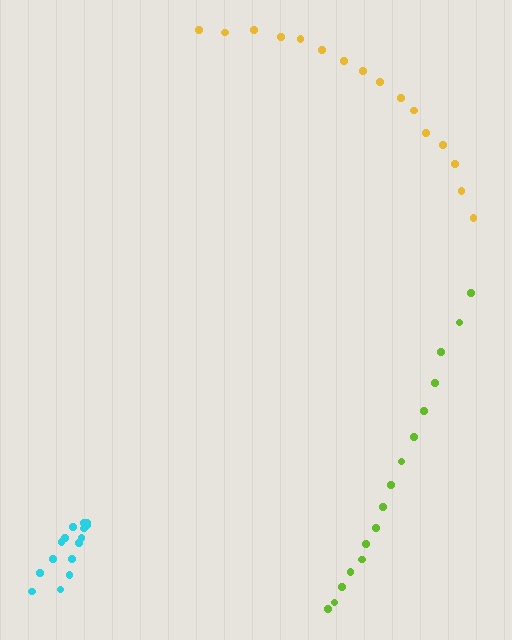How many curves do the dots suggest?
There are 3 distinct paths.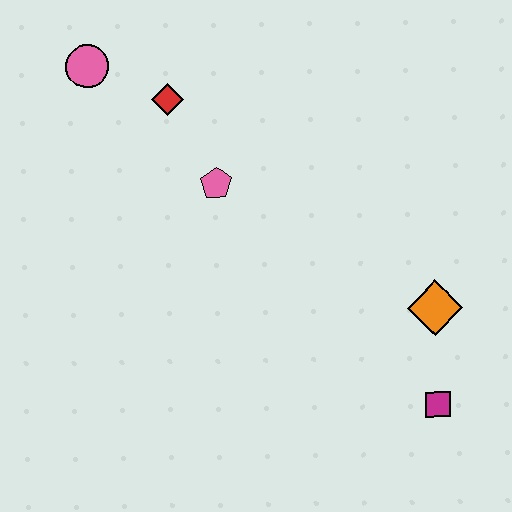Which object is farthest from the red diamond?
The magenta square is farthest from the red diamond.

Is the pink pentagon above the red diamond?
No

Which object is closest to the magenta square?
The orange diamond is closest to the magenta square.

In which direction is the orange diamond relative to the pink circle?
The orange diamond is to the right of the pink circle.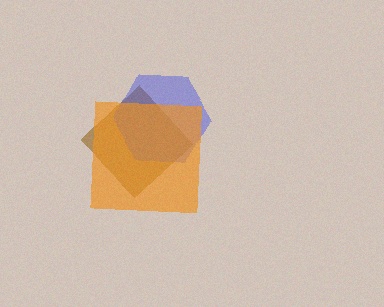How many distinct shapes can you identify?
There are 3 distinct shapes: a brown diamond, a blue hexagon, an orange square.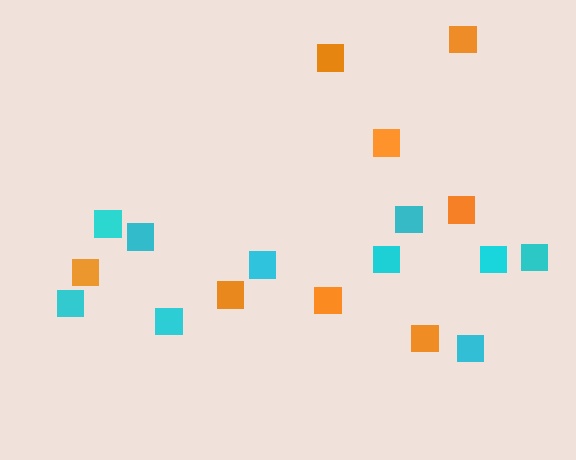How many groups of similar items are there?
There are 2 groups: one group of cyan squares (10) and one group of orange squares (8).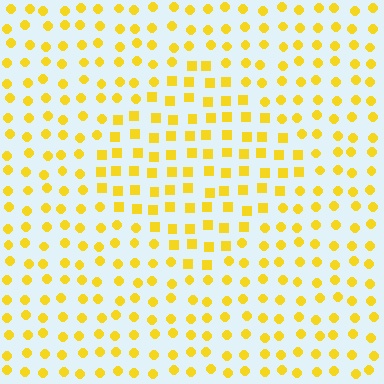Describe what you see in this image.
The image is filled with small yellow elements arranged in a uniform grid. A diamond-shaped region contains squares, while the surrounding area contains circles. The boundary is defined purely by the change in element shape.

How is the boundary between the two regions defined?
The boundary is defined by a change in element shape: squares inside vs. circles outside. All elements share the same color and spacing.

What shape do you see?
I see a diamond.